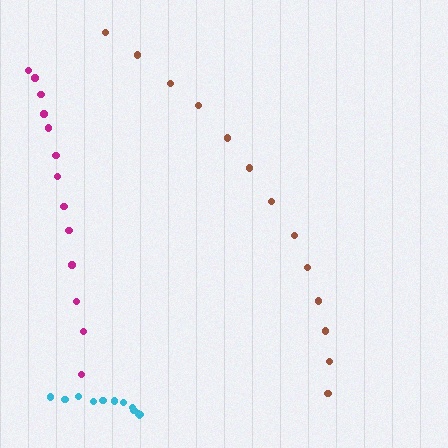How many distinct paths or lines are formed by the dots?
There are 3 distinct paths.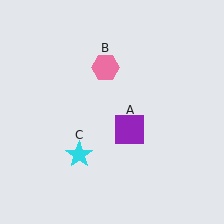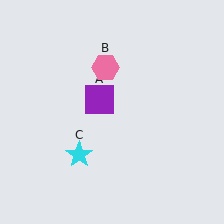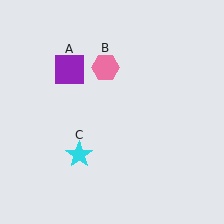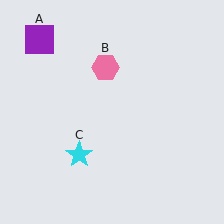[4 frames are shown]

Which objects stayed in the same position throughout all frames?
Pink hexagon (object B) and cyan star (object C) remained stationary.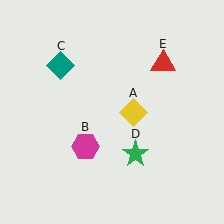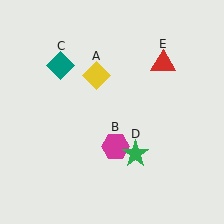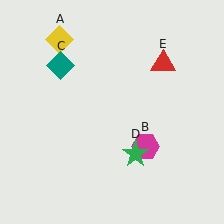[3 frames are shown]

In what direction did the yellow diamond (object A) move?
The yellow diamond (object A) moved up and to the left.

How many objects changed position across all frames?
2 objects changed position: yellow diamond (object A), magenta hexagon (object B).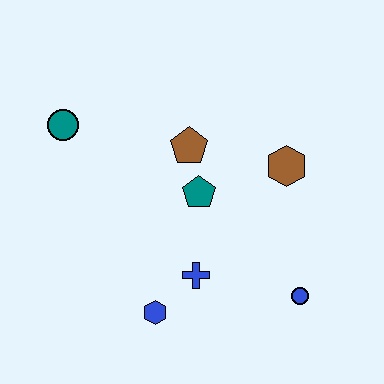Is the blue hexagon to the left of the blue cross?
Yes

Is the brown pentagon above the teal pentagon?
Yes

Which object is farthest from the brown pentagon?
The blue circle is farthest from the brown pentagon.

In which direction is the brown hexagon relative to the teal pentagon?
The brown hexagon is to the right of the teal pentagon.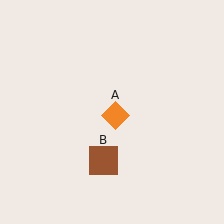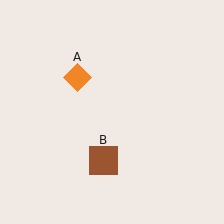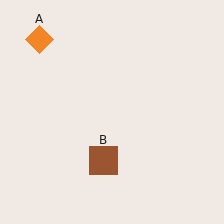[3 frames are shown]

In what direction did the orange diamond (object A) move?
The orange diamond (object A) moved up and to the left.